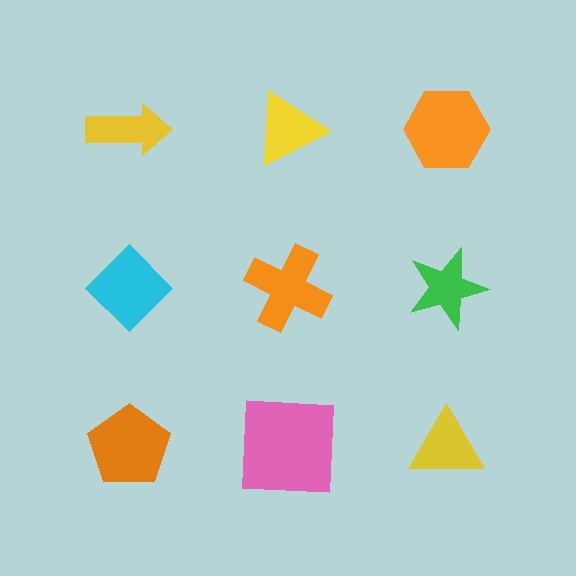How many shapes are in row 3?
3 shapes.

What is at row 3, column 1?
An orange pentagon.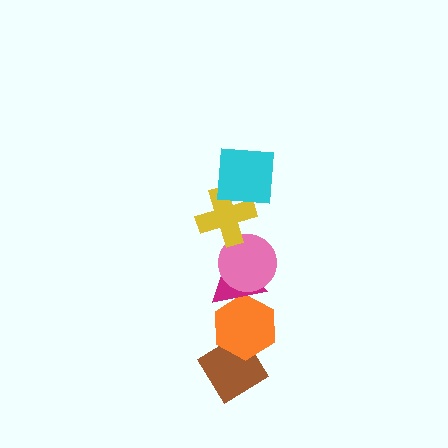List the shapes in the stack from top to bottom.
From top to bottom: the cyan square, the yellow cross, the pink circle, the magenta triangle, the orange hexagon, the brown diamond.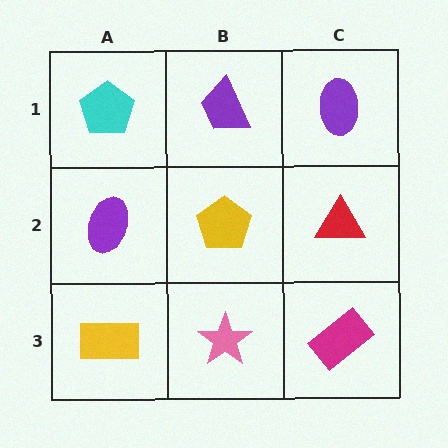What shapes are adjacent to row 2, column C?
A purple ellipse (row 1, column C), a magenta rectangle (row 3, column C), a yellow pentagon (row 2, column B).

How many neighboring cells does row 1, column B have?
3.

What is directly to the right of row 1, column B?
A purple ellipse.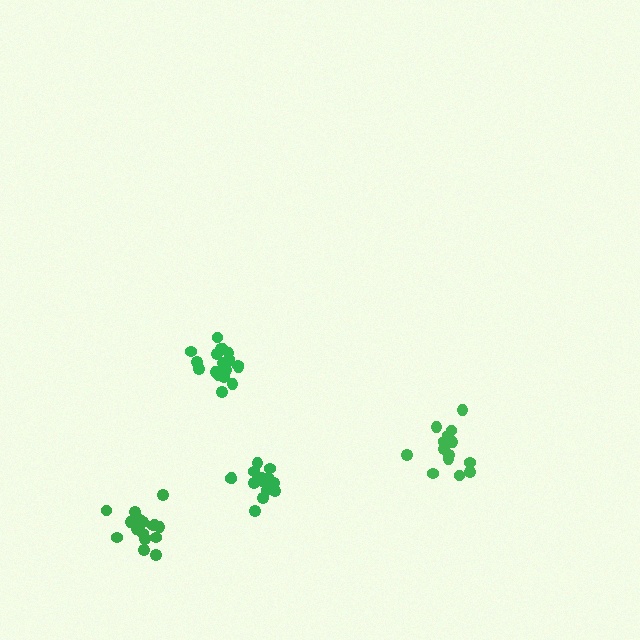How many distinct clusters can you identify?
There are 4 distinct clusters.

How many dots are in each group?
Group 1: 15 dots, Group 2: 17 dots, Group 3: 19 dots, Group 4: 16 dots (67 total).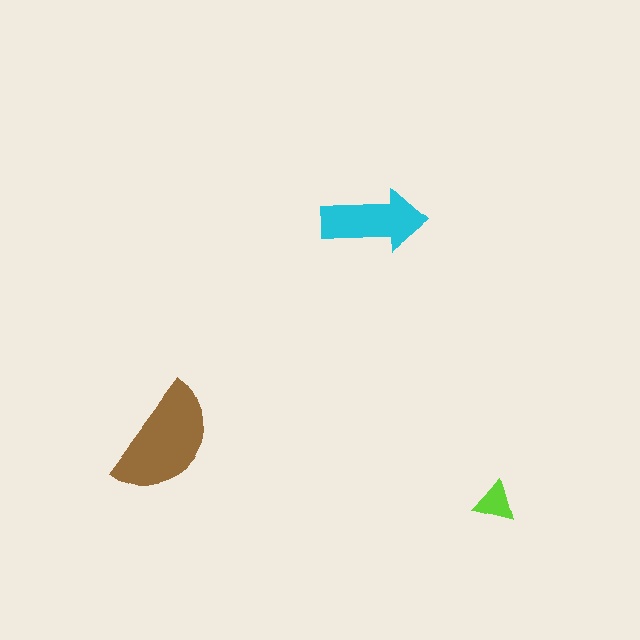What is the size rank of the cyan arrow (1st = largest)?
2nd.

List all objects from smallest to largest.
The lime triangle, the cyan arrow, the brown semicircle.